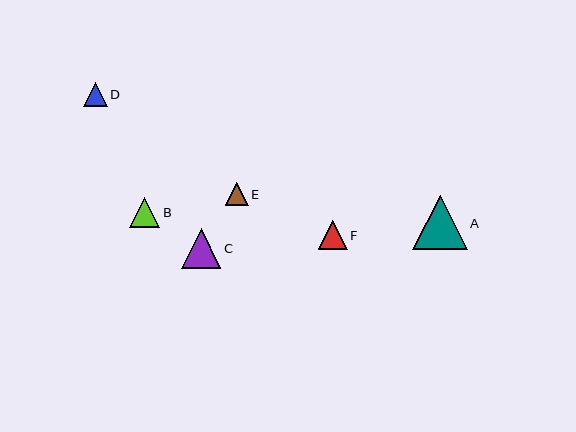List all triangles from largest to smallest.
From largest to smallest: A, C, B, F, D, E.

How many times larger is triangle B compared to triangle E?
Triangle B is approximately 1.3 times the size of triangle E.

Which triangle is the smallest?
Triangle E is the smallest with a size of approximately 23 pixels.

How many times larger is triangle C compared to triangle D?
Triangle C is approximately 1.7 times the size of triangle D.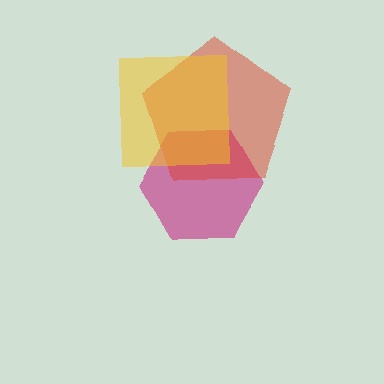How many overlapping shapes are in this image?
There are 3 overlapping shapes in the image.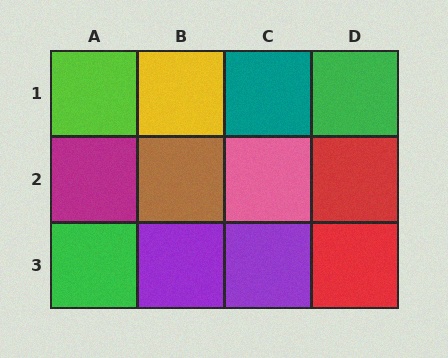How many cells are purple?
2 cells are purple.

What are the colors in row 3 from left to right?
Green, purple, purple, red.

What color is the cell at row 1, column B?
Yellow.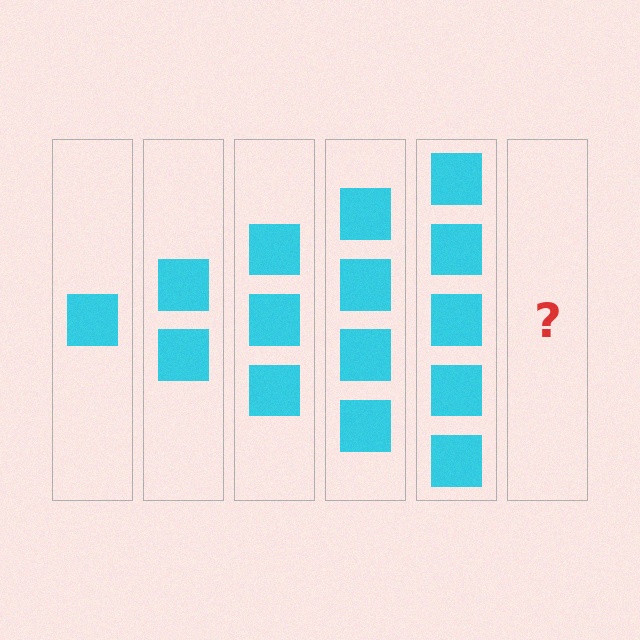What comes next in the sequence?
The next element should be 6 squares.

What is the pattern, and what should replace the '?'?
The pattern is that each step adds one more square. The '?' should be 6 squares.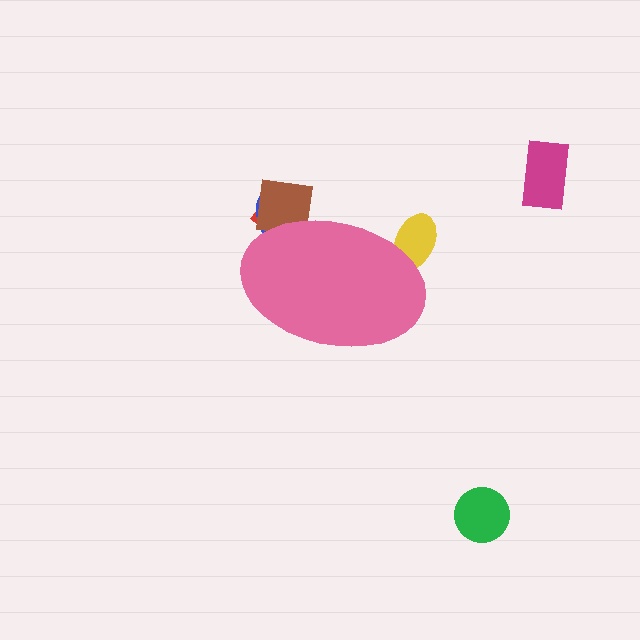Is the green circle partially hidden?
No, the green circle is fully visible.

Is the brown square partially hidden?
Yes, the brown square is partially hidden behind the pink ellipse.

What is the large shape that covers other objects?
A pink ellipse.